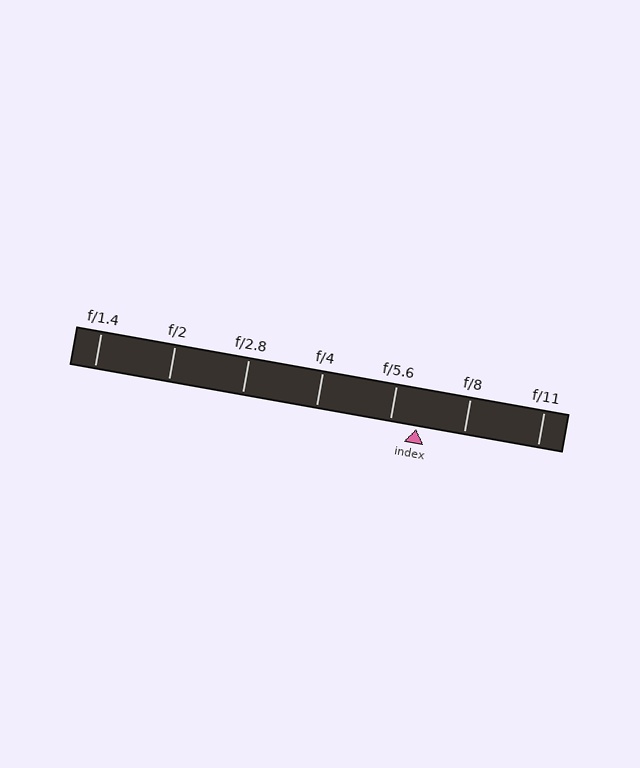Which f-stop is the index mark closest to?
The index mark is closest to f/5.6.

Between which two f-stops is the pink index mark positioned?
The index mark is between f/5.6 and f/8.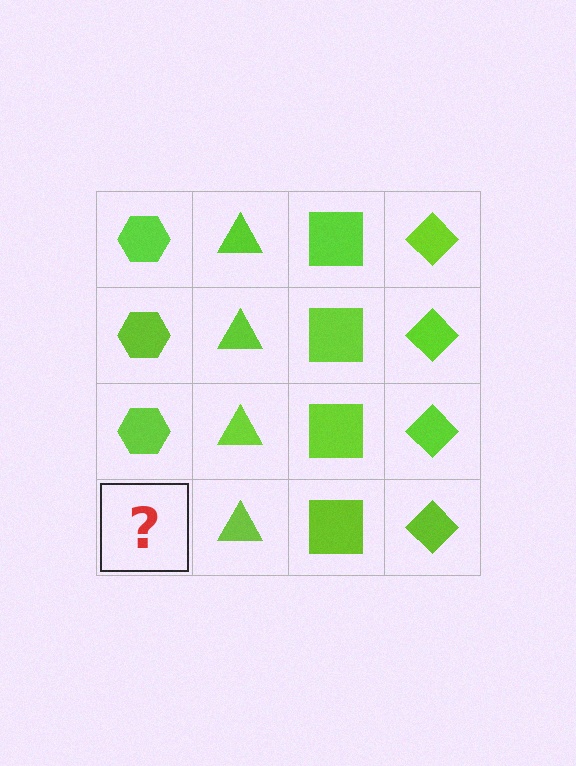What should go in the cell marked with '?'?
The missing cell should contain a lime hexagon.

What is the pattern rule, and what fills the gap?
The rule is that each column has a consistent shape. The gap should be filled with a lime hexagon.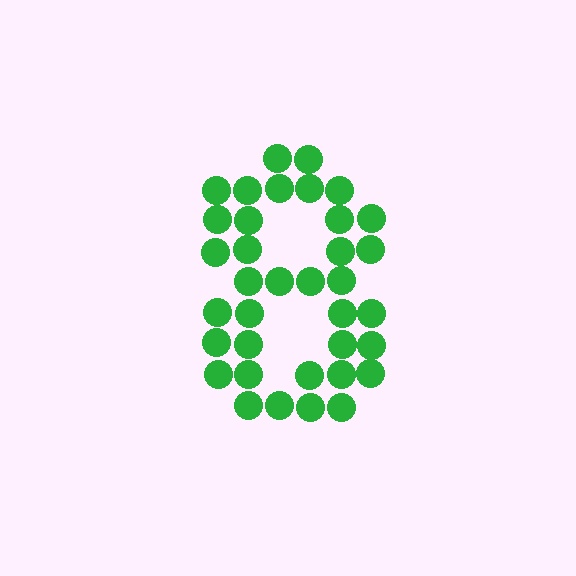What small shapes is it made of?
It is made of small circles.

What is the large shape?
The large shape is the digit 8.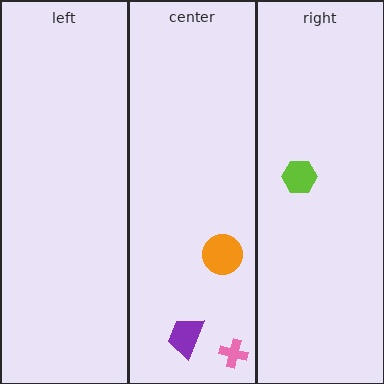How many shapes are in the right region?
1.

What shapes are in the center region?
The pink cross, the orange circle, the purple trapezoid.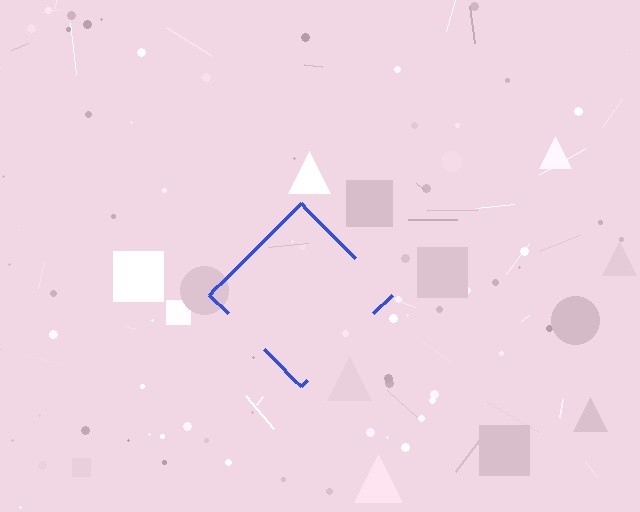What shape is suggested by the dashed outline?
The dashed outline suggests a diamond.